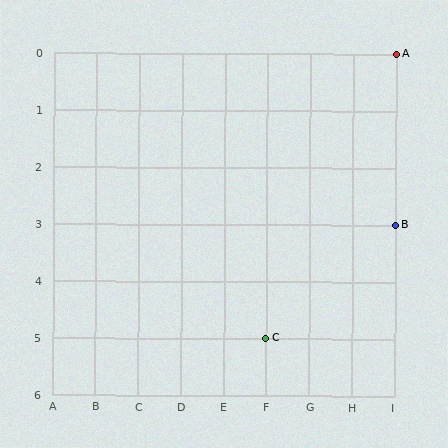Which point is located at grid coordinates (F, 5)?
Point C is at (F, 5).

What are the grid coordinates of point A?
Point A is at grid coordinates (I, 0).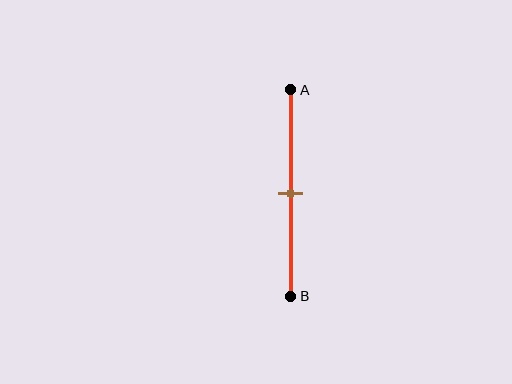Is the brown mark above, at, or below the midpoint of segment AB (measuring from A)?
The brown mark is approximately at the midpoint of segment AB.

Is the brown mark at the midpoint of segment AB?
Yes, the mark is approximately at the midpoint.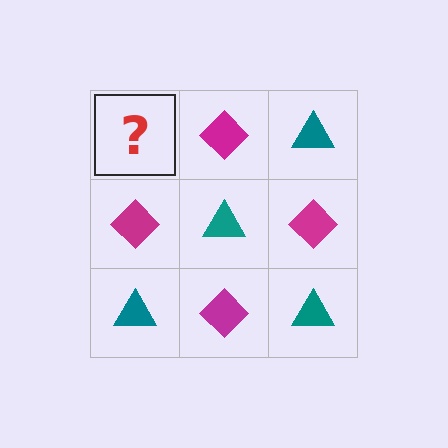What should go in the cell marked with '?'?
The missing cell should contain a teal triangle.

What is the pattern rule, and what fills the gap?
The rule is that it alternates teal triangle and magenta diamond in a checkerboard pattern. The gap should be filled with a teal triangle.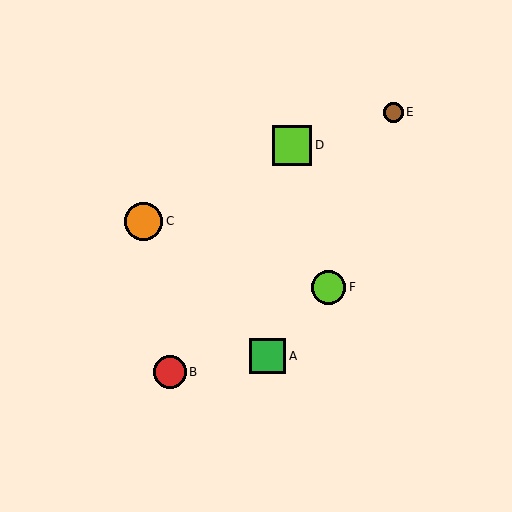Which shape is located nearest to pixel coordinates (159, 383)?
The red circle (labeled B) at (170, 372) is nearest to that location.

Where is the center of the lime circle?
The center of the lime circle is at (329, 287).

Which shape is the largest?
The lime square (labeled D) is the largest.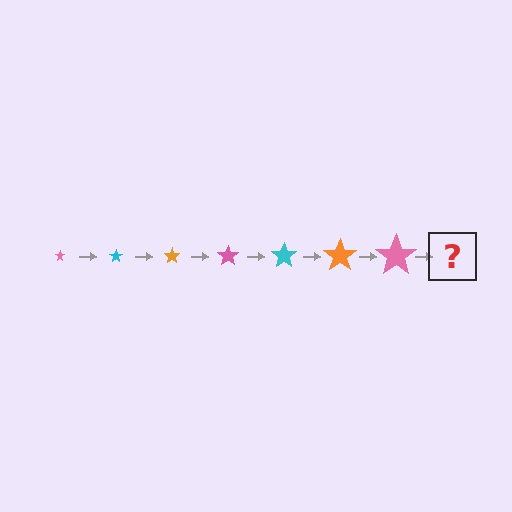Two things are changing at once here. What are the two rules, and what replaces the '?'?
The two rules are that the star grows larger each step and the color cycles through pink, cyan, and orange. The '?' should be a cyan star, larger than the previous one.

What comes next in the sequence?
The next element should be a cyan star, larger than the previous one.